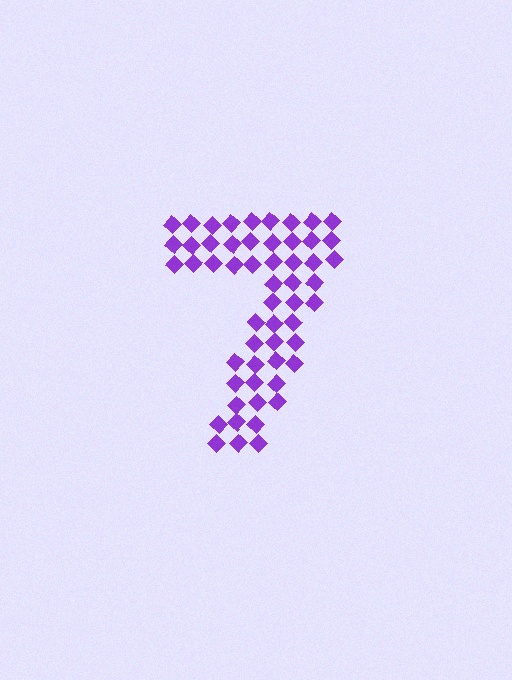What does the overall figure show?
The overall figure shows the digit 7.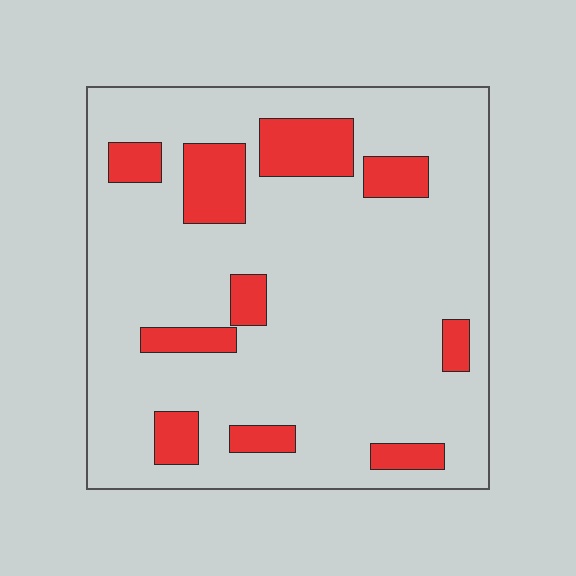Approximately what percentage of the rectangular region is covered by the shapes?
Approximately 15%.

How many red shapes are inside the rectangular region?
10.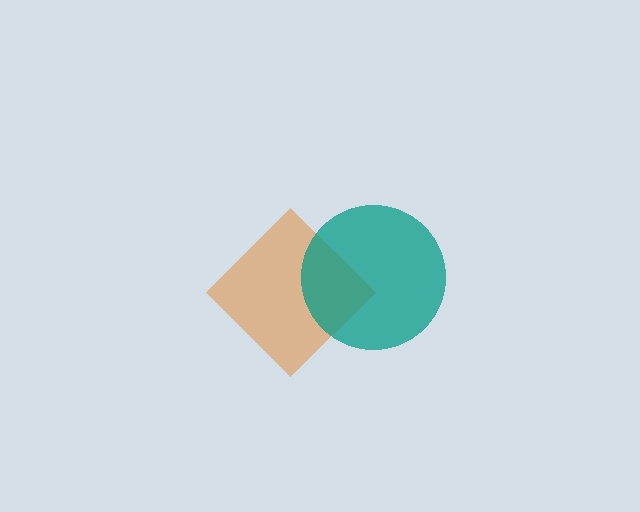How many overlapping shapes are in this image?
There are 2 overlapping shapes in the image.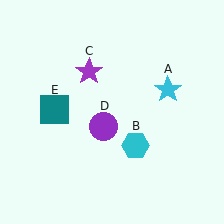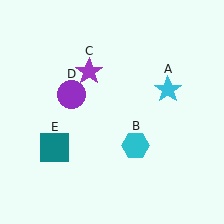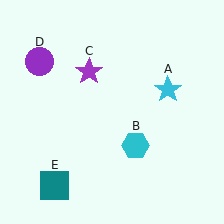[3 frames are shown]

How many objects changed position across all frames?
2 objects changed position: purple circle (object D), teal square (object E).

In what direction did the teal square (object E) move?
The teal square (object E) moved down.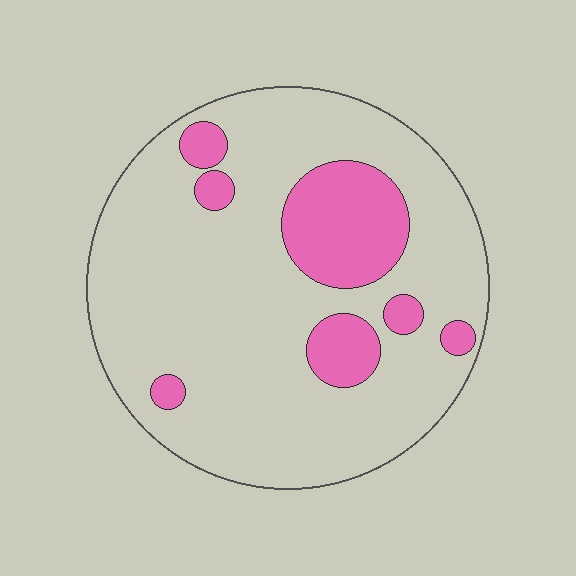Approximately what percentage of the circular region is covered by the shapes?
Approximately 20%.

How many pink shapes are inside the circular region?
7.